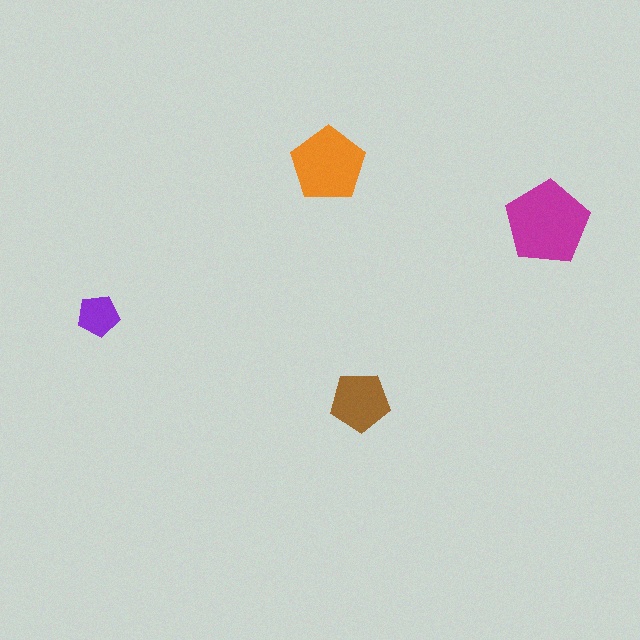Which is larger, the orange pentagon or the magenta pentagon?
The magenta one.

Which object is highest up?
The orange pentagon is topmost.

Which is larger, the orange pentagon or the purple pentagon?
The orange one.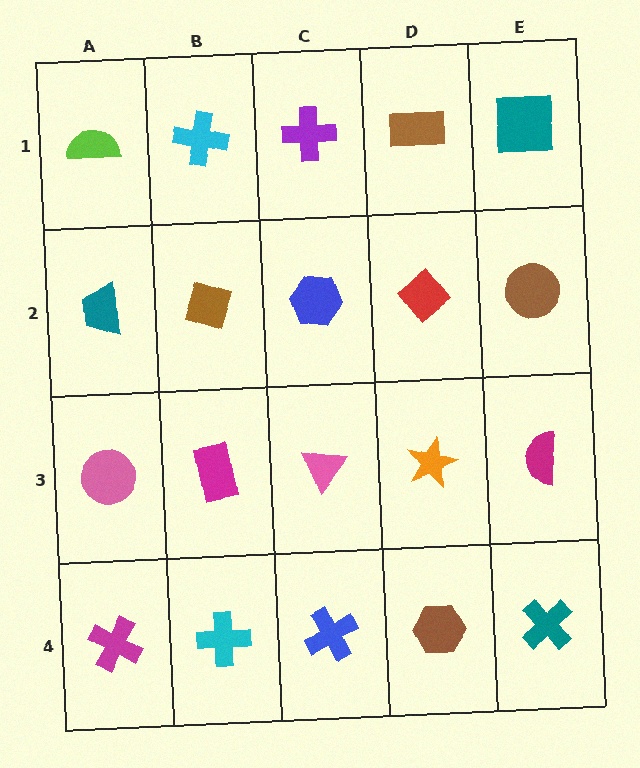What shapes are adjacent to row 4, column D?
An orange star (row 3, column D), a blue cross (row 4, column C), a teal cross (row 4, column E).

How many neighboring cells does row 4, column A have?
2.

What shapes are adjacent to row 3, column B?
A brown diamond (row 2, column B), a cyan cross (row 4, column B), a pink circle (row 3, column A), a pink triangle (row 3, column C).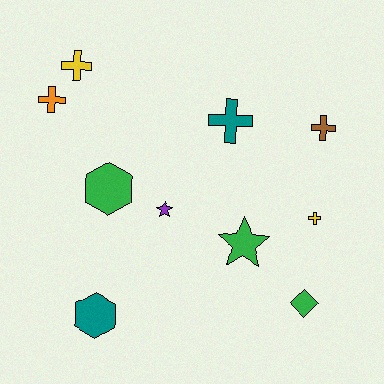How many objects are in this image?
There are 10 objects.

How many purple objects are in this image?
There is 1 purple object.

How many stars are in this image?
There are 2 stars.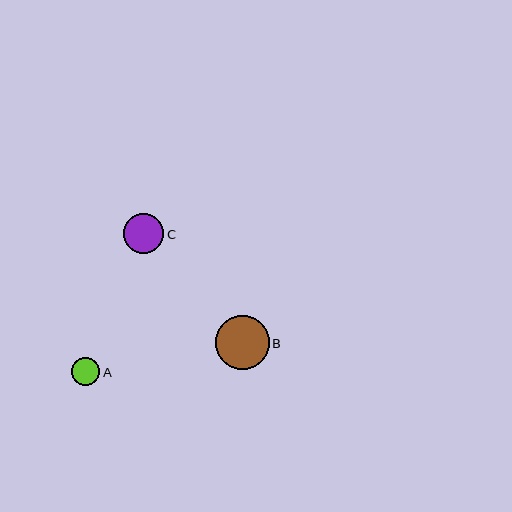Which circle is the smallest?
Circle A is the smallest with a size of approximately 28 pixels.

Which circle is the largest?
Circle B is the largest with a size of approximately 54 pixels.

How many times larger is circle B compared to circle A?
Circle B is approximately 1.9 times the size of circle A.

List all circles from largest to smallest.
From largest to smallest: B, C, A.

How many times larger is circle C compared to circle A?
Circle C is approximately 1.4 times the size of circle A.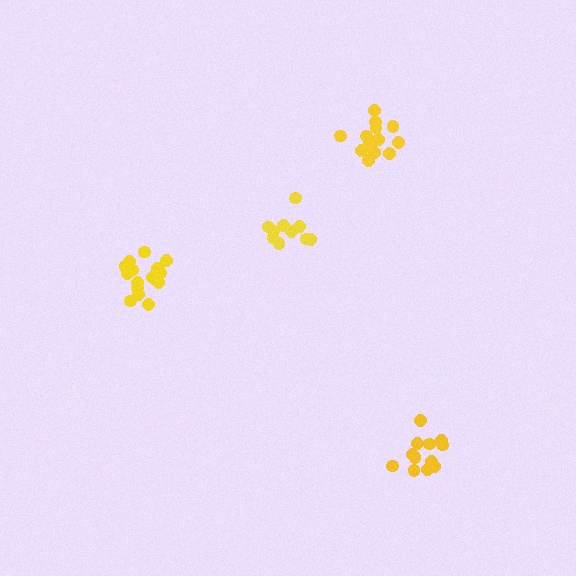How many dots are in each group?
Group 1: 12 dots, Group 2: 15 dots, Group 3: 10 dots, Group 4: 13 dots (50 total).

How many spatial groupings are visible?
There are 4 spatial groupings.